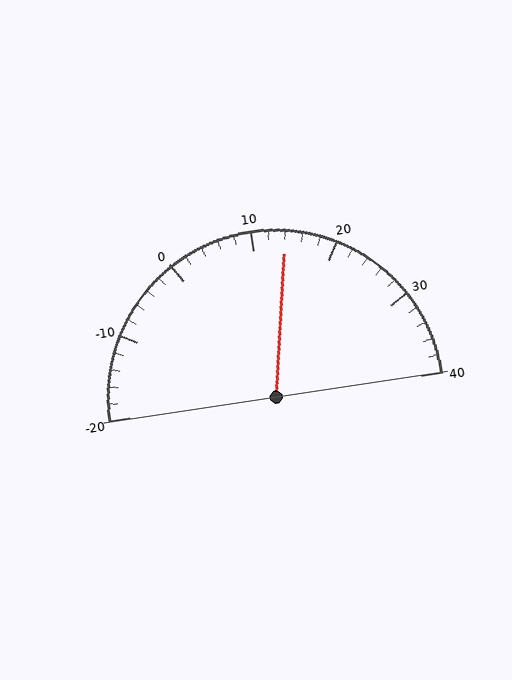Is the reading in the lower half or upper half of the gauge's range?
The reading is in the upper half of the range (-20 to 40).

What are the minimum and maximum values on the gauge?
The gauge ranges from -20 to 40.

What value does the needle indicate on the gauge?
The needle indicates approximately 14.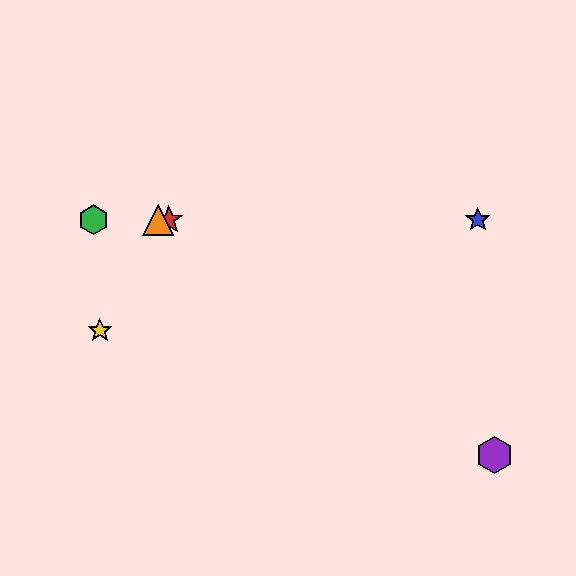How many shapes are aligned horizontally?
4 shapes (the red star, the blue star, the green hexagon, the orange triangle) are aligned horizontally.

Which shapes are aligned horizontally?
The red star, the blue star, the green hexagon, the orange triangle are aligned horizontally.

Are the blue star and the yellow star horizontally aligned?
No, the blue star is at y≈220 and the yellow star is at y≈330.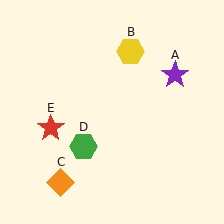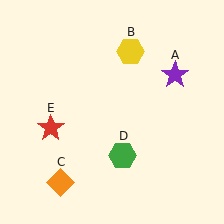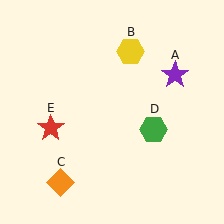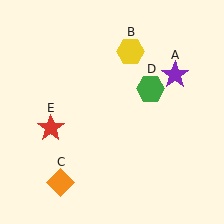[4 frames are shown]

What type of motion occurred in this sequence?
The green hexagon (object D) rotated counterclockwise around the center of the scene.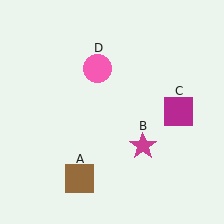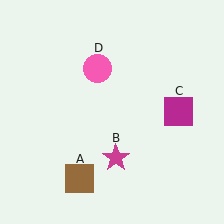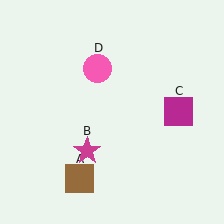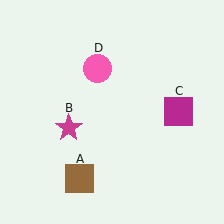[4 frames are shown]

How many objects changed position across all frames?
1 object changed position: magenta star (object B).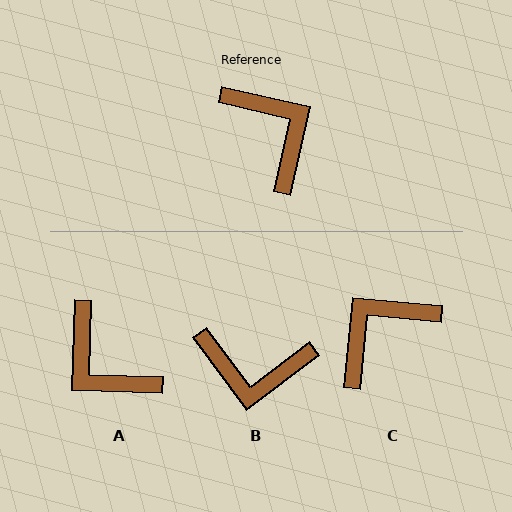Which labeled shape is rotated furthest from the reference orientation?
A, about 169 degrees away.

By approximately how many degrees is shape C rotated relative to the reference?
Approximately 97 degrees counter-clockwise.